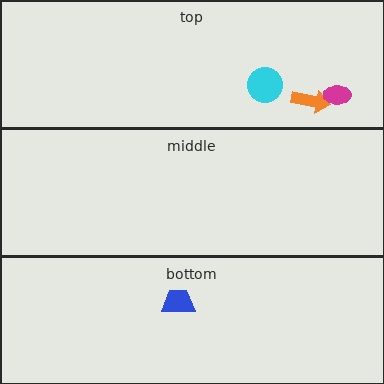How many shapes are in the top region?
3.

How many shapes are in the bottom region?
1.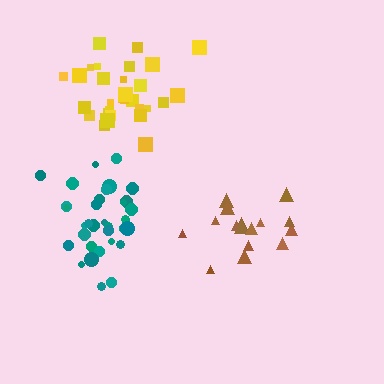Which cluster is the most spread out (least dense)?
Brown.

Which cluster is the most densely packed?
Teal.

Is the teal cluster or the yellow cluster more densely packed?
Teal.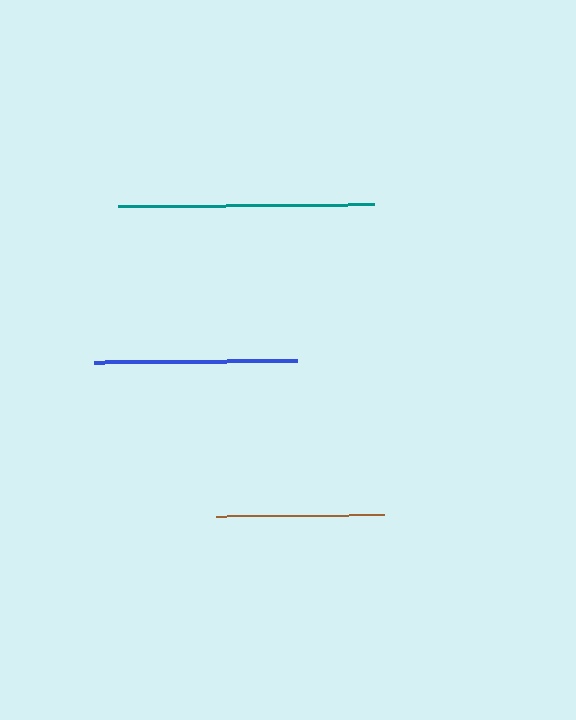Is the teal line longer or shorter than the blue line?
The teal line is longer than the blue line.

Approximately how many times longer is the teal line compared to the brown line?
The teal line is approximately 1.5 times the length of the brown line.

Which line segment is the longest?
The teal line is the longest at approximately 256 pixels.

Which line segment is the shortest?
The brown line is the shortest at approximately 168 pixels.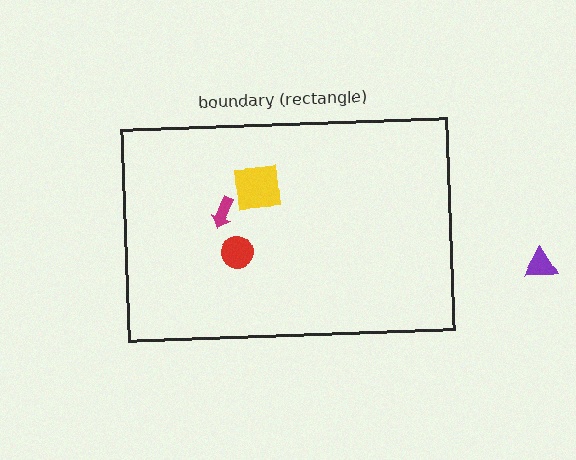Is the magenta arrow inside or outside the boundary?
Inside.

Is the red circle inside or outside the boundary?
Inside.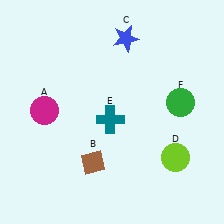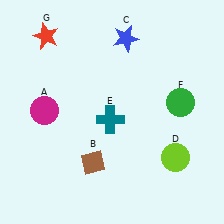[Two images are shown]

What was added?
A red star (G) was added in Image 2.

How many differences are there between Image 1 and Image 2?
There is 1 difference between the two images.